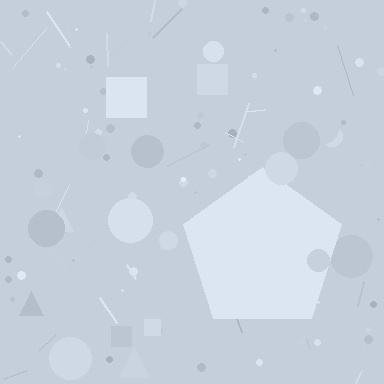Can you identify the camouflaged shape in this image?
The camouflaged shape is a pentagon.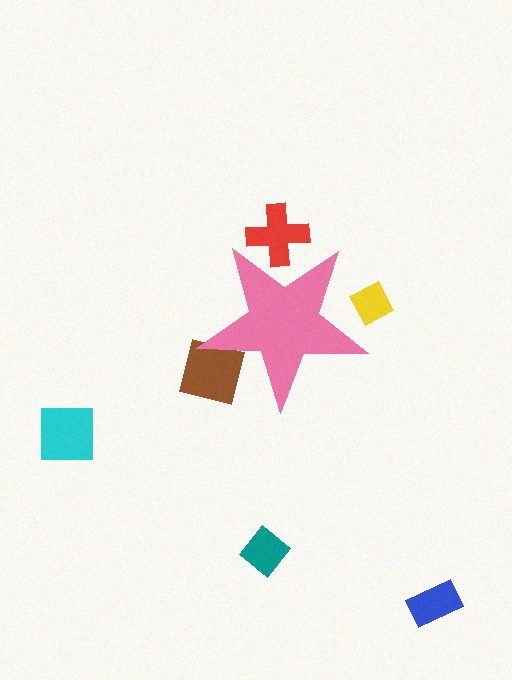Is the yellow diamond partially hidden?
Yes, the yellow diamond is partially hidden behind the pink star.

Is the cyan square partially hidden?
No, the cyan square is fully visible.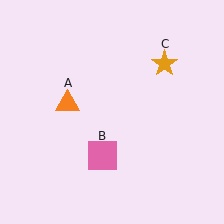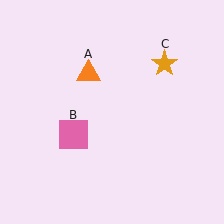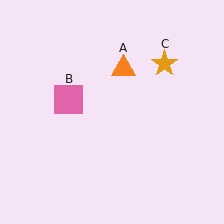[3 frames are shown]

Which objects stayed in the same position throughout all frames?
Orange star (object C) remained stationary.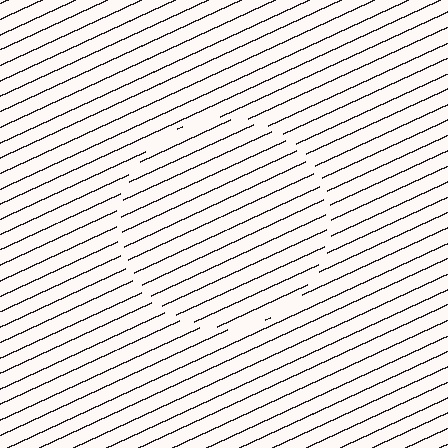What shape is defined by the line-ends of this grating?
An illusory circle. The interior of the shape contains the same grating, shifted by half a period — the contour is defined by the phase discontinuity where line-ends from the inner and outer gratings abut.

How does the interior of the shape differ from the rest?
The interior of the shape contains the same grating, shifted by half a period — the contour is defined by the phase discontinuity where line-ends from the inner and outer gratings abut.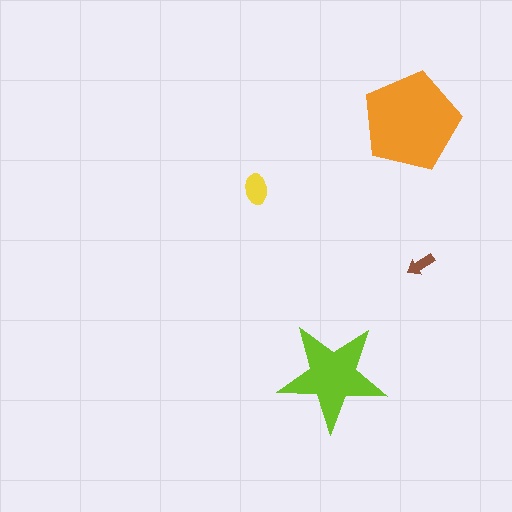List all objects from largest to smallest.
The orange pentagon, the lime star, the yellow ellipse, the brown arrow.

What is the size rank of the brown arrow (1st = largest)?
4th.